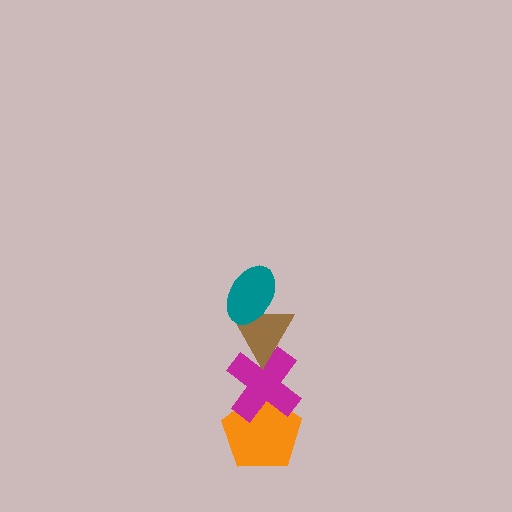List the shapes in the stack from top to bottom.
From top to bottom: the teal ellipse, the brown triangle, the magenta cross, the orange pentagon.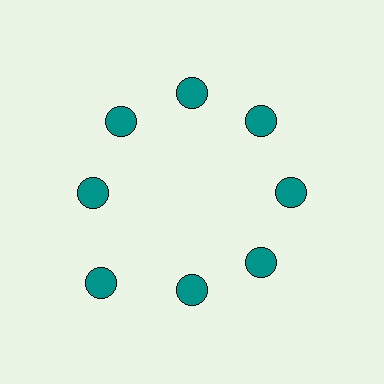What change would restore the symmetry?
The symmetry would be restored by moving it inward, back onto the ring so that all 8 circles sit at equal angles and equal distance from the center.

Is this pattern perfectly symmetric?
No. The 8 teal circles are arranged in a ring, but one element near the 8 o'clock position is pushed outward from the center, breaking the 8-fold rotational symmetry.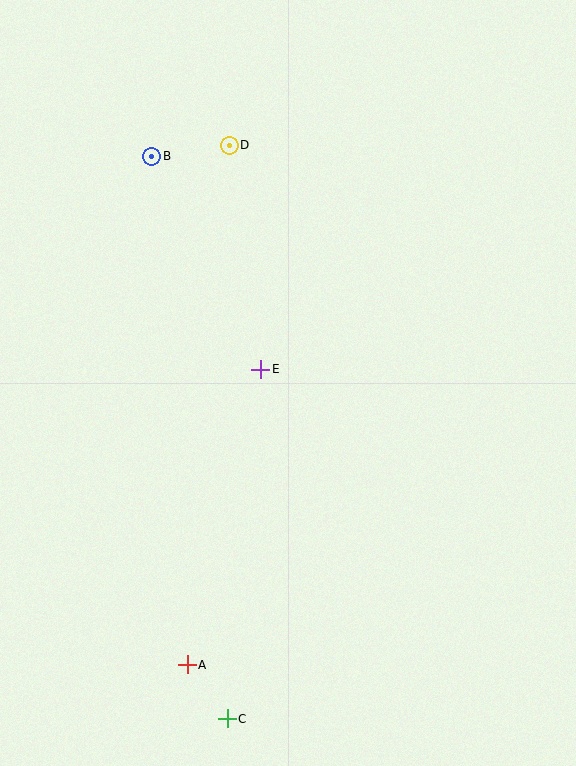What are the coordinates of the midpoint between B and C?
The midpoint between B and C is at (189, 437).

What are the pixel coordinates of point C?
Point C is at (227, 719).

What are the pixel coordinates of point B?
Point B is at (152, 156).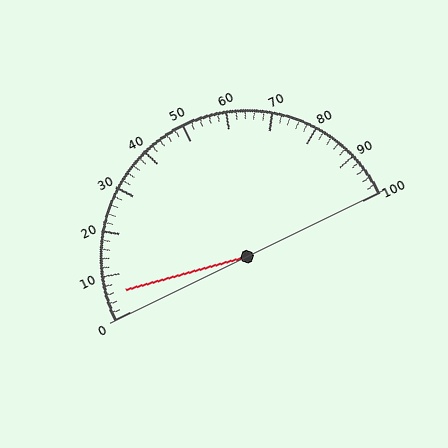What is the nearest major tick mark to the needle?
The nearest major tick mark is 10.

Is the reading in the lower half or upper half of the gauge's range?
The reading is in the lower half of the range (0 to 100).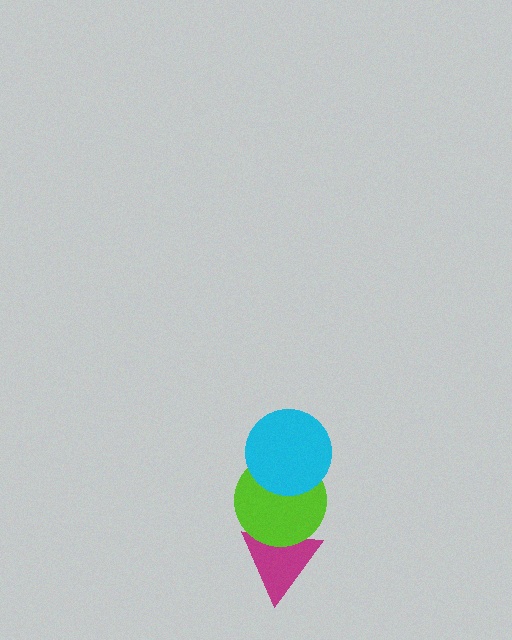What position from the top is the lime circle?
The lime circle is 2nd from the top.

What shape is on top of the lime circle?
The cyan circle is on top of the lime circle.